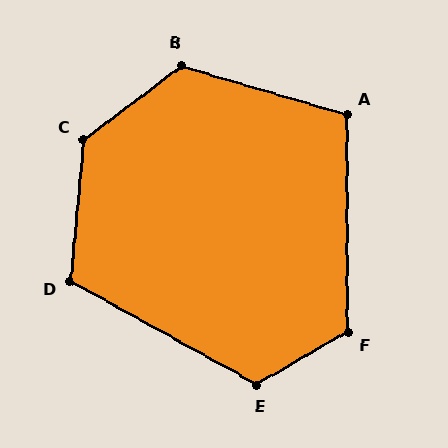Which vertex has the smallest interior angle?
A, at approximately 107 degrees.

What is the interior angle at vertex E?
Approximately 121 degrees (obtuse).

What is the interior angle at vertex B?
Approximately 126 degrees (obtuse).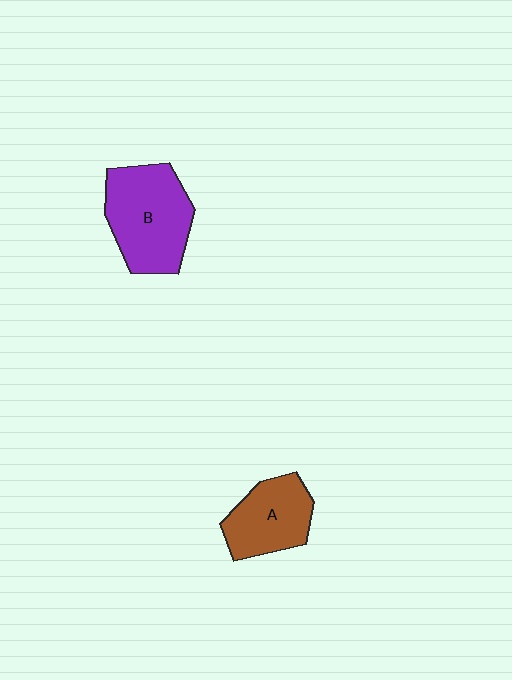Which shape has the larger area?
Shape B (purple).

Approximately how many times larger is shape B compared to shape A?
Approximately 1.4 times.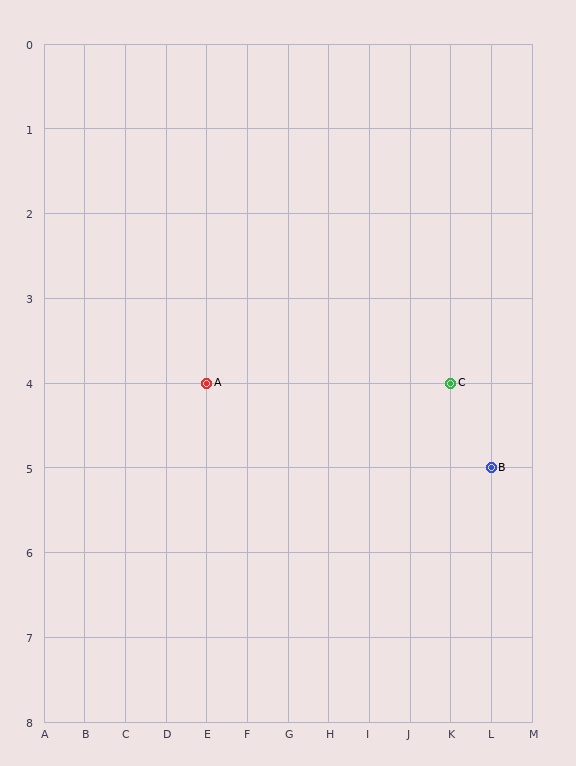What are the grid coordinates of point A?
Point A is at grid coordinates (E, 4).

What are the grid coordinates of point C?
Point C is at grid coordinates (K, 4).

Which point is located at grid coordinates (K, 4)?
Point C is at (K, 4).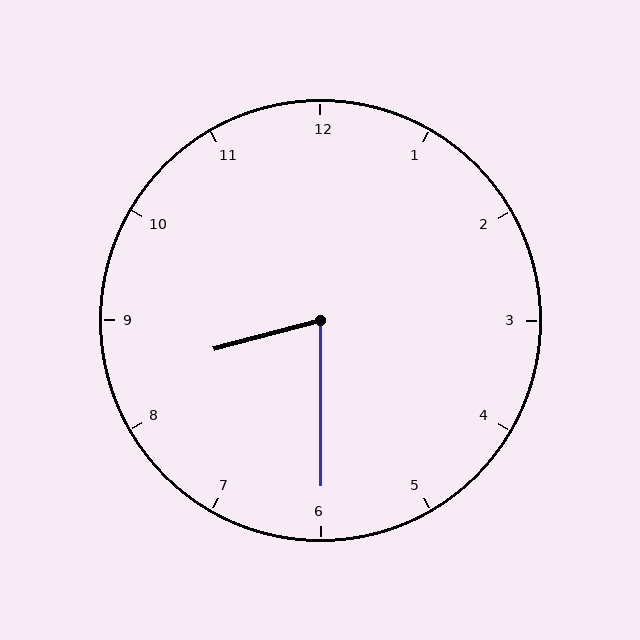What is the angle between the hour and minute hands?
Approximately 75 degrees.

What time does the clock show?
8:30.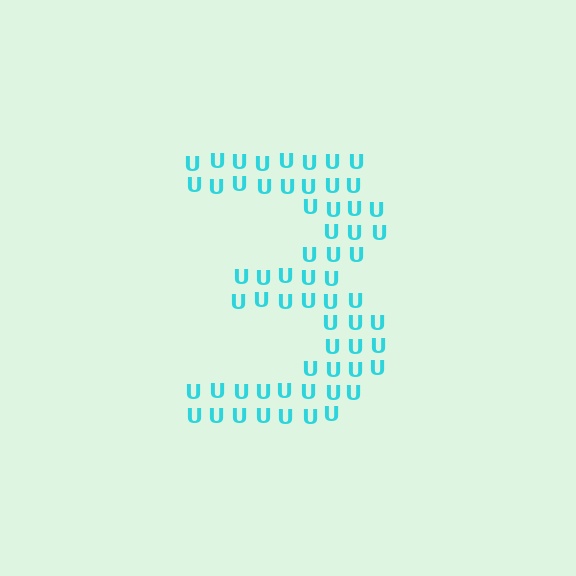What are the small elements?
The small elements are letter U's.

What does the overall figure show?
The overall figure shows the digit 3.